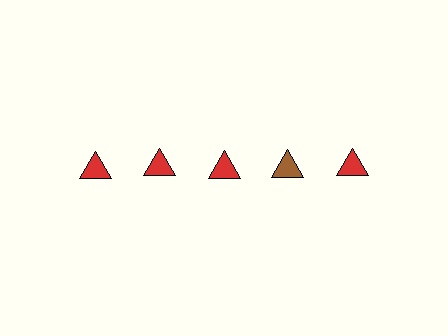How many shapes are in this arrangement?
There are 5 shapes arranged in a grid pattern.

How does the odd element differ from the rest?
It has a different color: brown instead of red.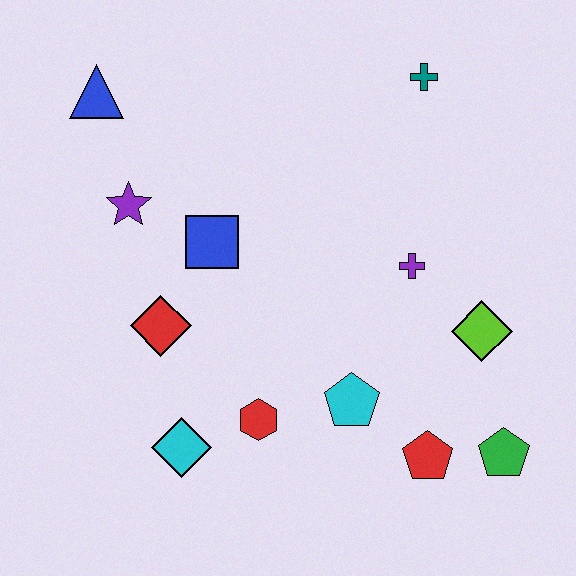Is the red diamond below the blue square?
Yes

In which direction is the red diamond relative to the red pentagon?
The red diamond is to the left of the red pentagon.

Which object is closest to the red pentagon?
The green pentagon is closest to the red pentagon.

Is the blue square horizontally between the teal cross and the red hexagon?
No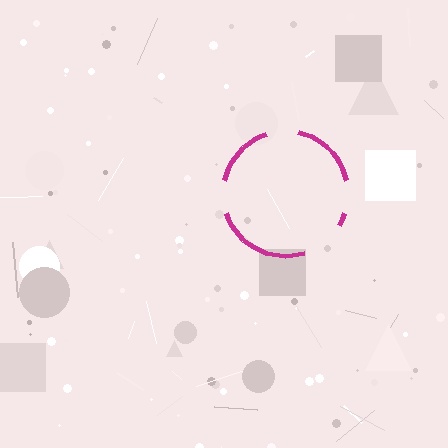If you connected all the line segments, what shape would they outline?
They would outline a circle.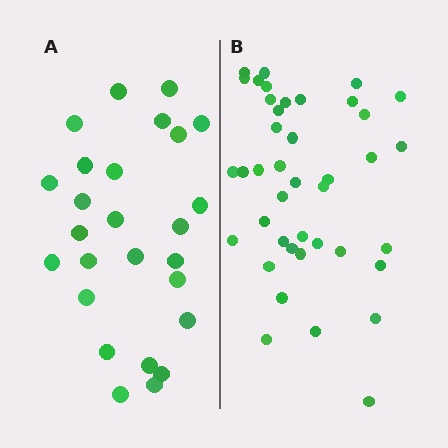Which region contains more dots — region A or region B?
Region B (the right region) has more dots.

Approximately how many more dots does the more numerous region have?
Region B has approximately 15 more dots than region A.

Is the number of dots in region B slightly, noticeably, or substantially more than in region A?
Region B has substantially more. The ratio is roughly 1.6 to 1.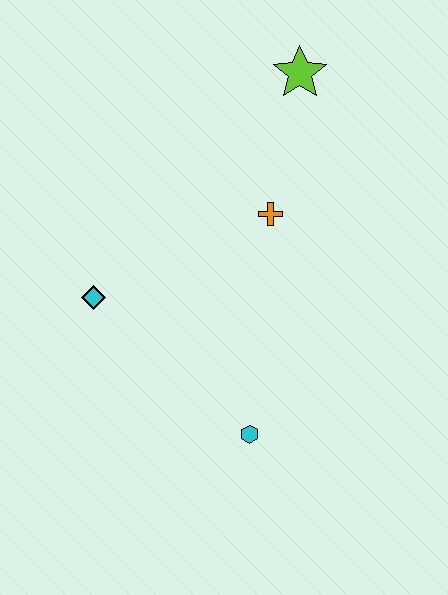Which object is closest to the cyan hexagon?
The cyan diamond is closest to the cyan hexagon.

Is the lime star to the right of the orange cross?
Yes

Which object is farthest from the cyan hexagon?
The lime star is farthest from the cyan hexagon.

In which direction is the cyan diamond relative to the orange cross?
The cyan diamond is to the left of the orange cross.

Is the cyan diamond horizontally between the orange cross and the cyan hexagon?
No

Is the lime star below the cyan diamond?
No